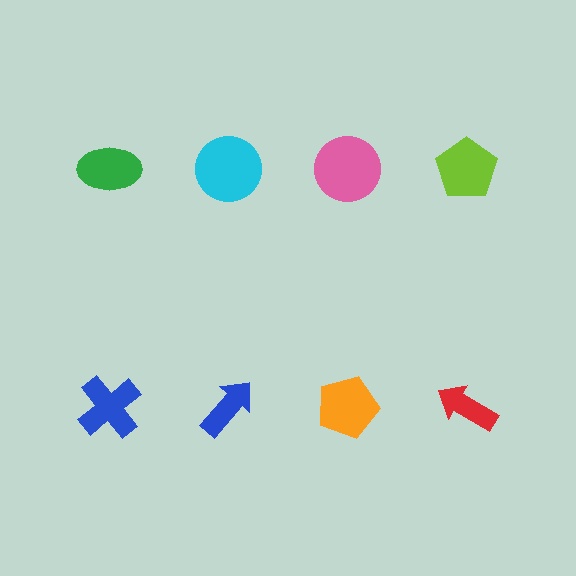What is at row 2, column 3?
An orange pentagon.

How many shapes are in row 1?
4 shapes.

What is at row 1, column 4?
A lime pentagon.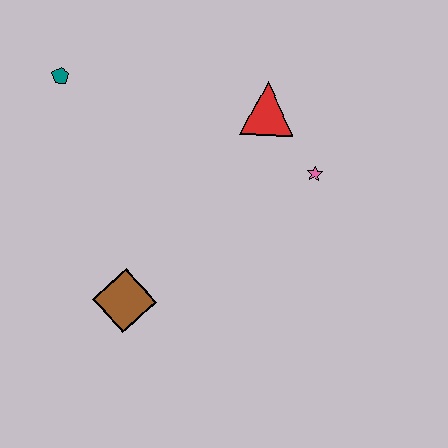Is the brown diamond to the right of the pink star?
No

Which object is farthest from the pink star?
The teal pentagon is farthest from the pink star.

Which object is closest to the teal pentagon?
The red triangle is closest to the teal pentagon.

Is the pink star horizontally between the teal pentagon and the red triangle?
No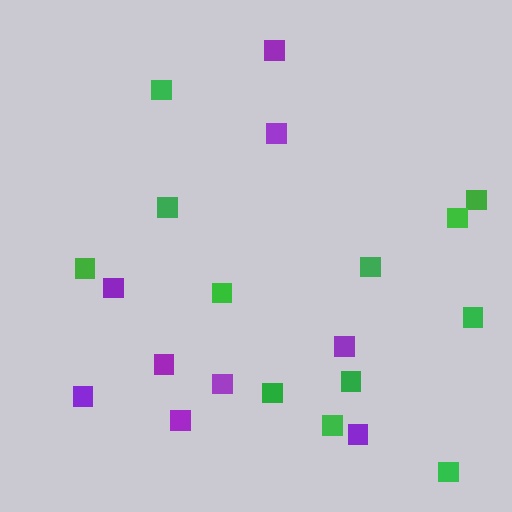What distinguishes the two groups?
There are 2 groups: one group of green squares (12) and one group of purple squares (9).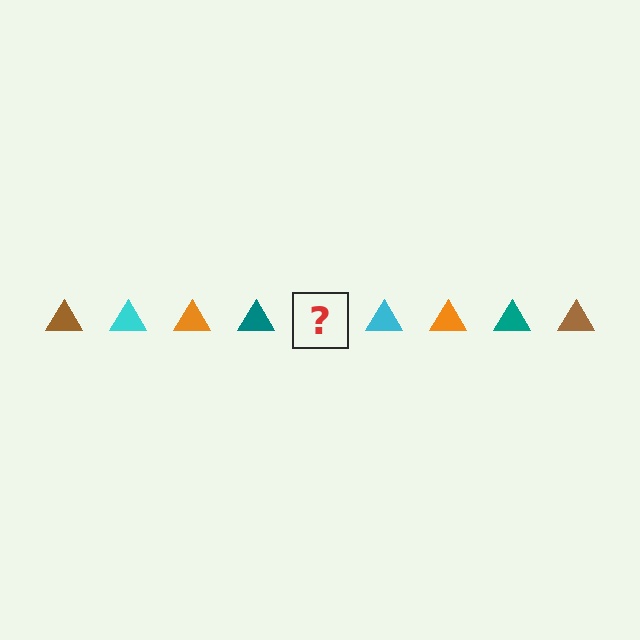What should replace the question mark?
The question mark should be replaced with a brown triangle.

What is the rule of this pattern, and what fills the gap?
The rule is that the pattern cycles through brown, cyan, orange, teal triangles. The gap should be filled with a brown triangle.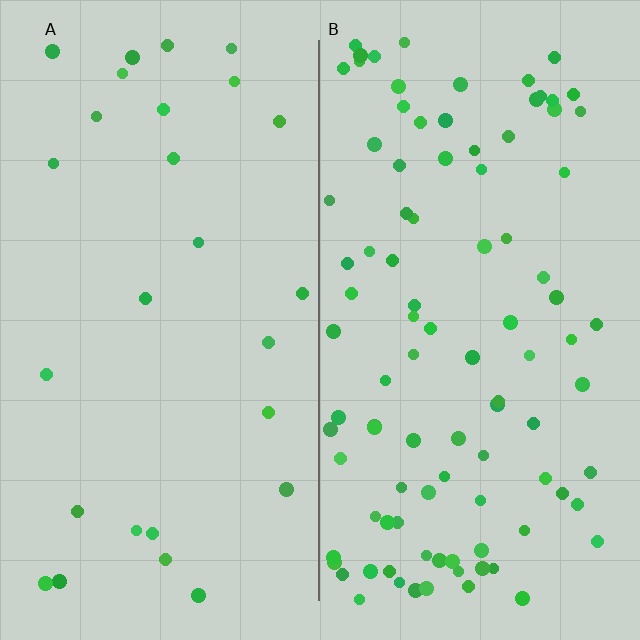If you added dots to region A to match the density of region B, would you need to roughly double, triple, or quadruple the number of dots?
Approximately quadruple.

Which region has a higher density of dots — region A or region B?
B (the right).